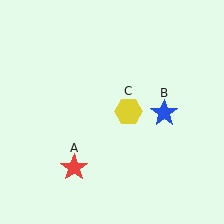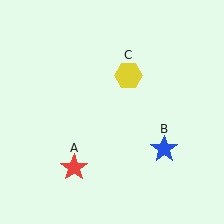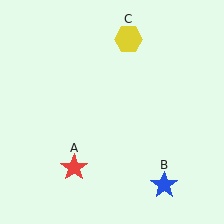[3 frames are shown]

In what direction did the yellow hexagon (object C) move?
The yellow hexagon (object C) moved up.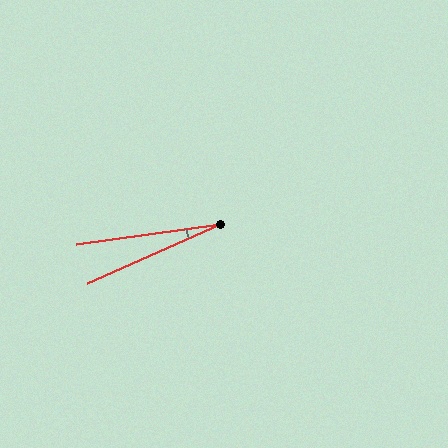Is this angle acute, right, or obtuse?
It is acute.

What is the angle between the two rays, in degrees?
Approximately 16 degrees.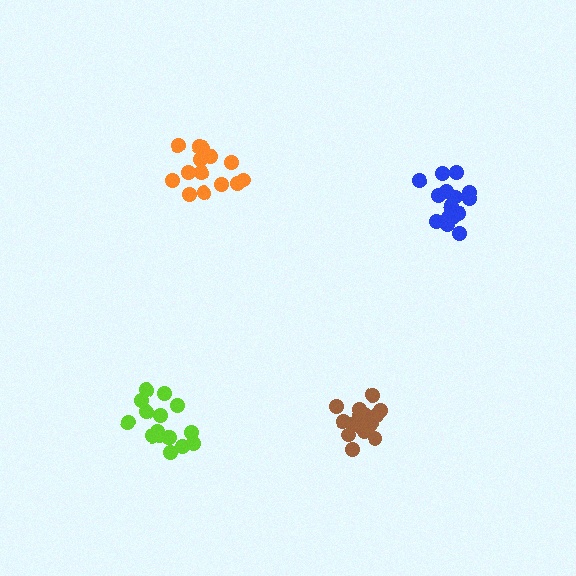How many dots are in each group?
Group 1: 16 dots, Group 2: 16 dots, Group 3: 14 dots, Group 4: 17 dots (63 total).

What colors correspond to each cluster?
The clusters are colored: brown, lime, orange, blue.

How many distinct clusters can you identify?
There are 4 distinct clusters.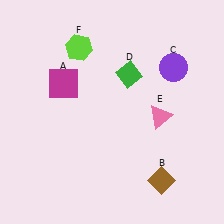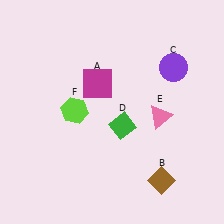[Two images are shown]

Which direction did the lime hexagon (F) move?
The lime hexagon (F) moved down.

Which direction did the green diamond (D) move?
The green diamond (D) moved down.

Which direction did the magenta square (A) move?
The magenta square (A) moved right.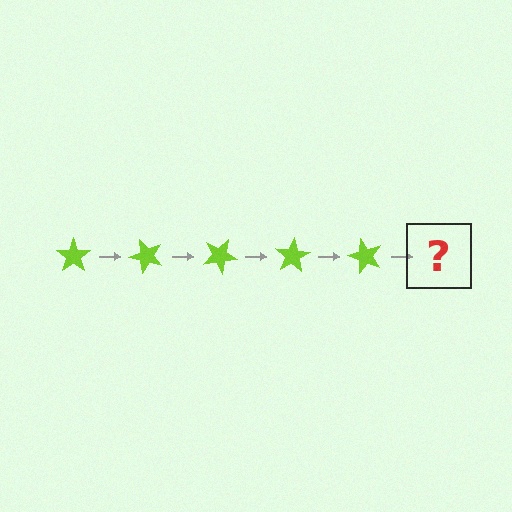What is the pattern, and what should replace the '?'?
The pattern is that the star rotates 50 degrees each step. The '?' should be a lime star rotated 250 degrees.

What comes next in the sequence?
The next element should be a lime star rotated 250 degrees.